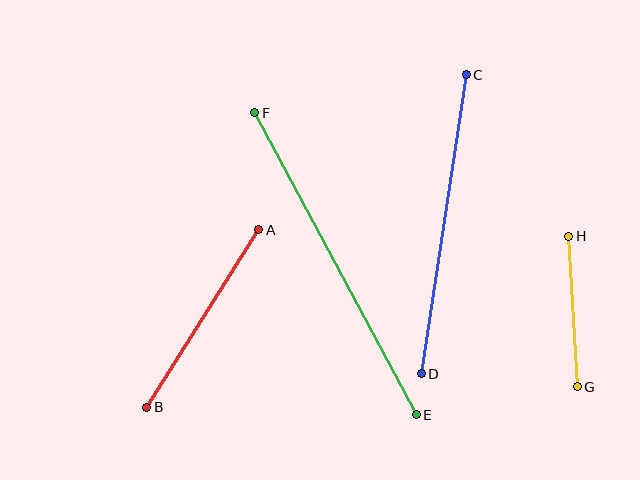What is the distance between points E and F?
The distance is approximately 342 pixels.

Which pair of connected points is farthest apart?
Points E and F are farthest apart.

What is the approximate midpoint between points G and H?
The midpoint is at approximately (573, 312) pixels.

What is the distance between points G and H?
The distance is approximately 151 pixels.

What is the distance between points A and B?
The distance is approximately 210 pixels.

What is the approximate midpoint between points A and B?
The midpoint is at approximately (203, 319) pixels.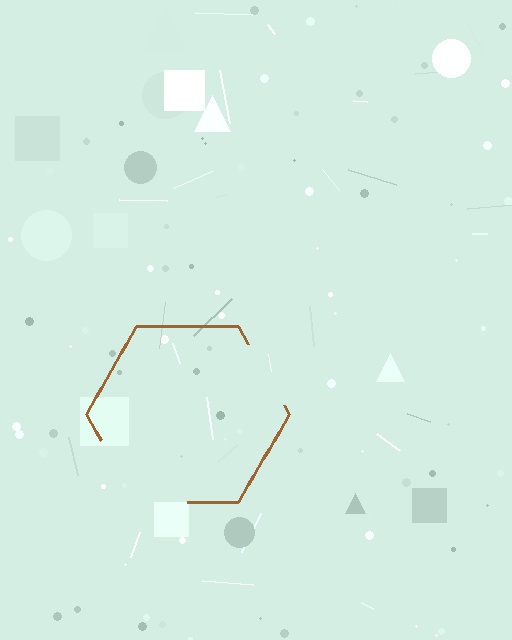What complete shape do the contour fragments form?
The contour fragments form a hexagon.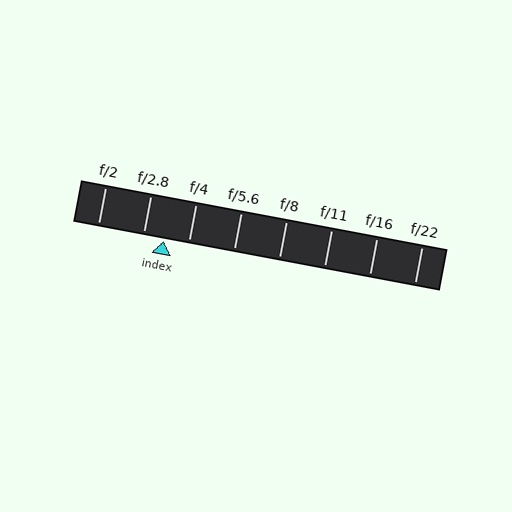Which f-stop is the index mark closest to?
The index mark is closest to f/2.8.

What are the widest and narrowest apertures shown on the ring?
The widest aperture shown is f/2 and the narrowest is f/22.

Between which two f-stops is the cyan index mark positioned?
The index mark is between f/2.8 and f/4.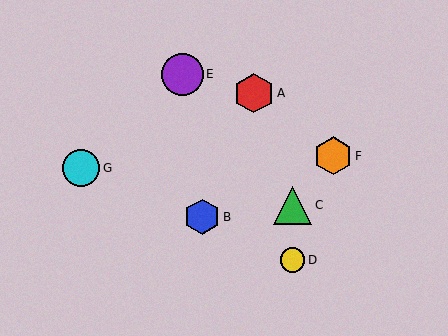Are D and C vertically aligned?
Yes, both are at x≈293.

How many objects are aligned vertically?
2 objects (C, D) are aligned vertically.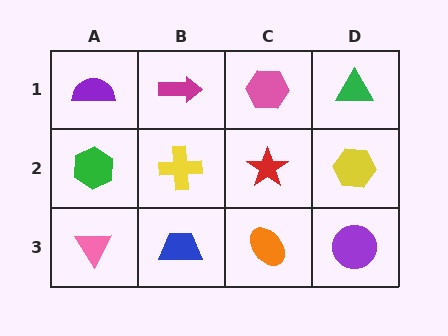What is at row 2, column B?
A yellow cross.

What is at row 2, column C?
A red star.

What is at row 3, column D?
A purple circle.